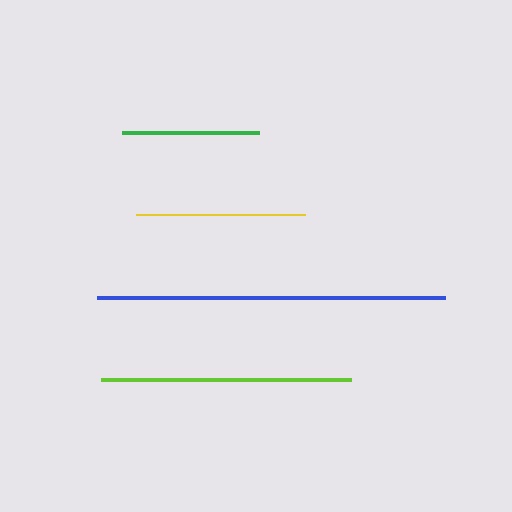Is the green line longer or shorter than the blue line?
The blue line is longer than the green line.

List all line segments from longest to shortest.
From longest to shortest: blue, lime, yellow, green.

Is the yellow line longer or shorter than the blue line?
The blue line is longer than the yellow line.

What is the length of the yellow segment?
The yellow segment is approximately 169 pixels long.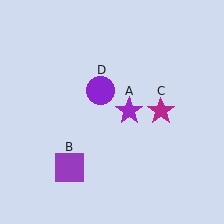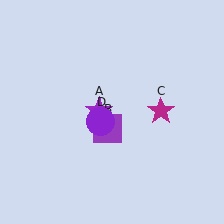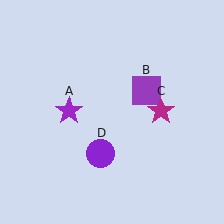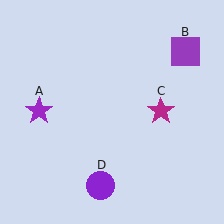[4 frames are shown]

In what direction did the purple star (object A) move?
The purple star (object A) moved left.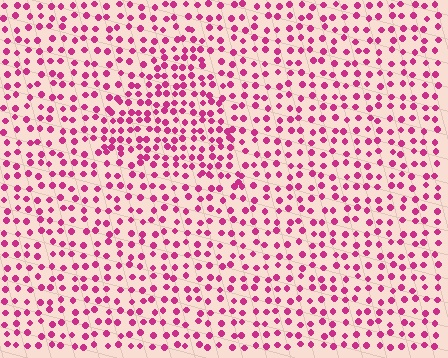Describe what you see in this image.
The image contains small magenta elements arranged at two different densities. A triangle-shaped region is visible where the elements are more densely packed than the surrounding area.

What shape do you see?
I see a triangle.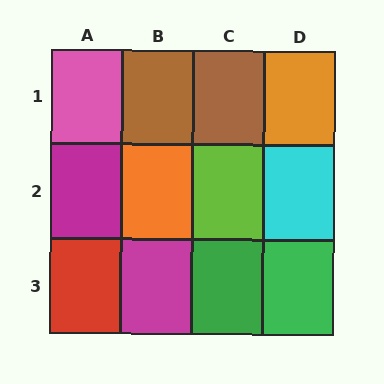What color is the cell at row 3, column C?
Green.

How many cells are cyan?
1 cell is cyan.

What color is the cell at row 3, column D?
Green.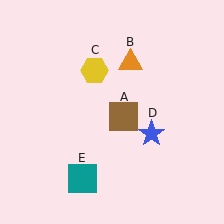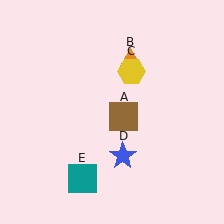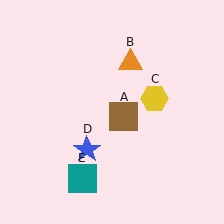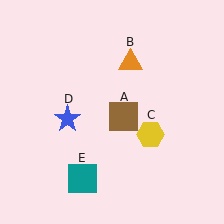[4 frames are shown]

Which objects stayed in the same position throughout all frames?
Brown square (object A) and orange triangle (object B) and teal square (object E) remained stationary.